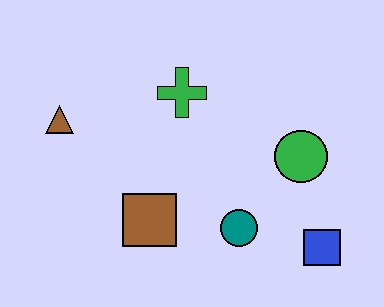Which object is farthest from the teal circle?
The brown triangle is farthest from the teal circle.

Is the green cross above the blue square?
Yes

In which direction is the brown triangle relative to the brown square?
The brown triangle is above the brown square.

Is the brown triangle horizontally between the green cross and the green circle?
No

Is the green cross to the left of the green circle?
Yes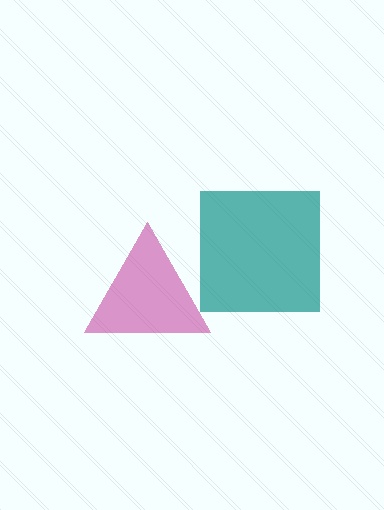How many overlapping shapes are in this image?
There are 2 overlapping shapes in the image.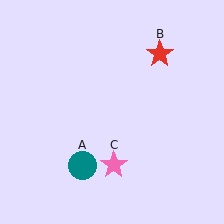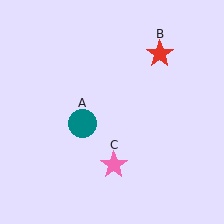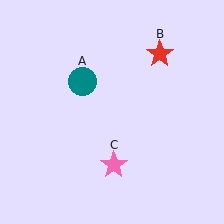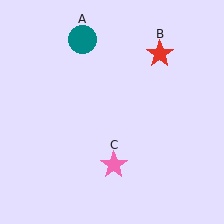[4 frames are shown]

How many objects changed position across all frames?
1 object changed position: teal circle (object A).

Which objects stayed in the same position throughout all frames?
Red star (object B) and pink star (object C) remained stationary.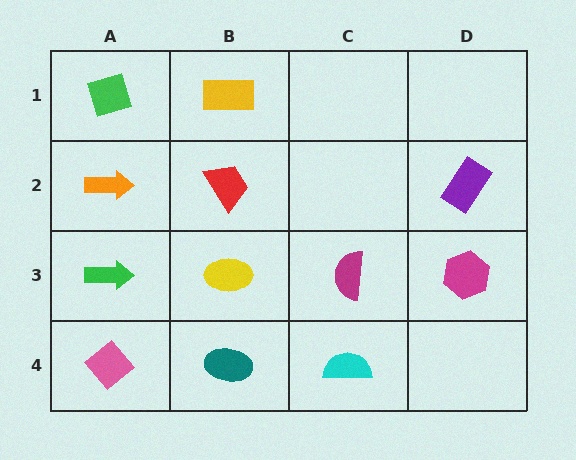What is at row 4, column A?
A pink diamond.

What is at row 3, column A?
A green arrow.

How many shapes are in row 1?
2 shapes.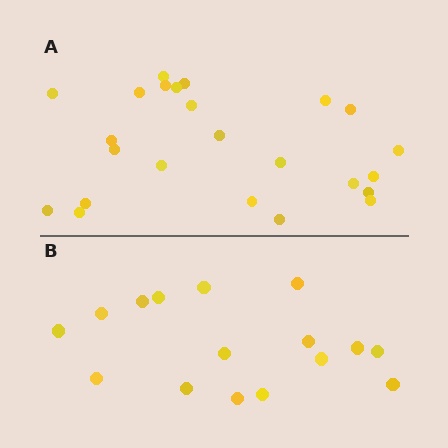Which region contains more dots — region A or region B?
Region A (the top region) has more dots.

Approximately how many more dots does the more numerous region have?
Region A has roughly 8 or so more dots than region B.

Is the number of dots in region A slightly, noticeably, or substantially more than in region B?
Region A has substantially more. The ratio is roughly 1.5 to 1.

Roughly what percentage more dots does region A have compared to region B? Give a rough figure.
About 50% more.